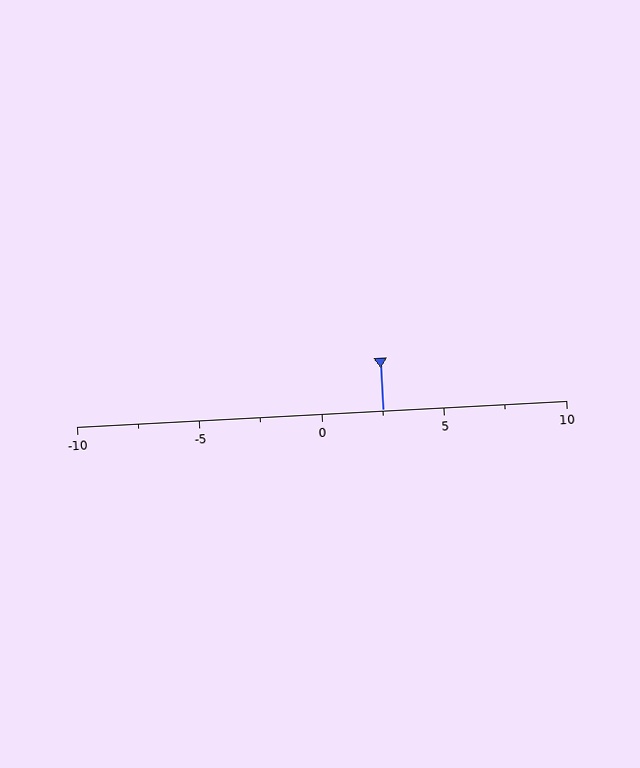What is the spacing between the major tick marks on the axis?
The major ticks are spaced 5 apart.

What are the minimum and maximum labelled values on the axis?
The axis runs from -10 to 10.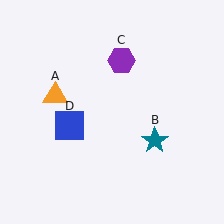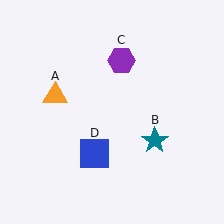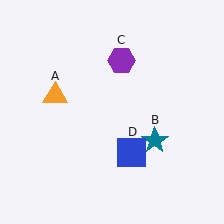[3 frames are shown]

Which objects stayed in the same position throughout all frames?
Orange triangle (object A) and teal star (object B) and purple hexagon (object C) remained stationary.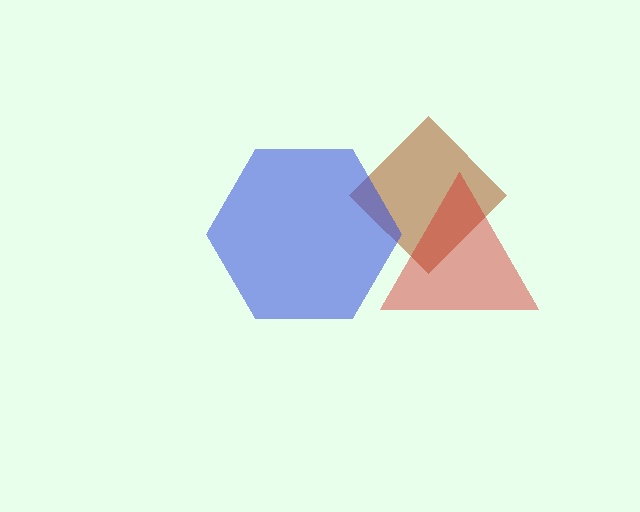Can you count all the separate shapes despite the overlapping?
Yes, there are 3 separate shapes.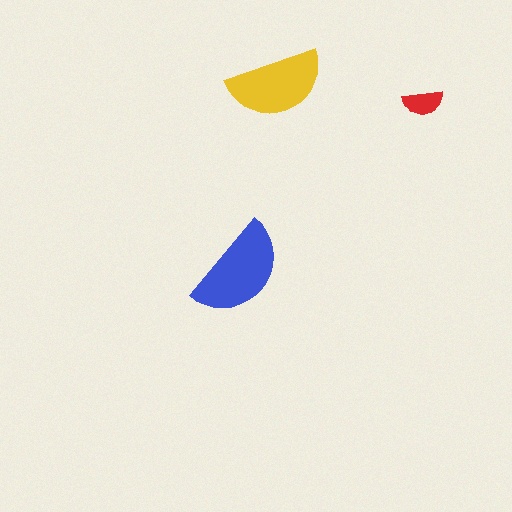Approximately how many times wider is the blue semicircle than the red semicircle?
About 2.5 times wider.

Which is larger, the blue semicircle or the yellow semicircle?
The blue one.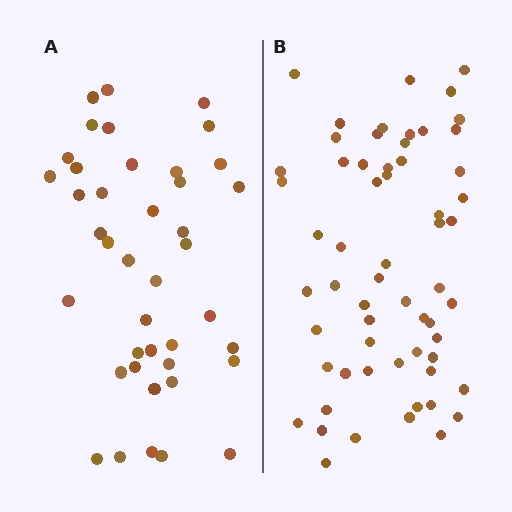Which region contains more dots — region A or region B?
Region B (the right region) has more dots.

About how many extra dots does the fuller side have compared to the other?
Region B has approximately 20 more dots than region A.